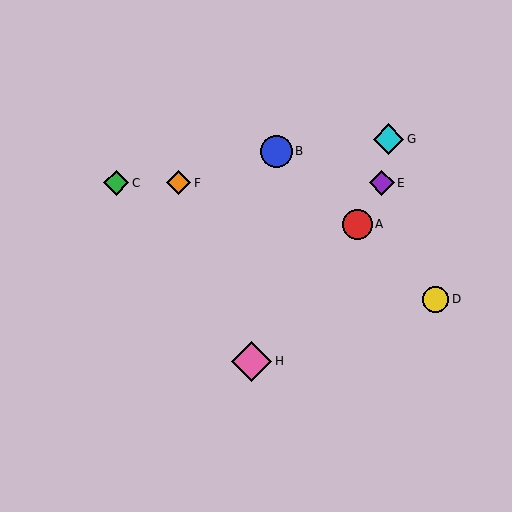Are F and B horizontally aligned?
No, F is at y≈183 and B is at y≈151.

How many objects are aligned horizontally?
3 objects (C, E, F) are aligned horizontally.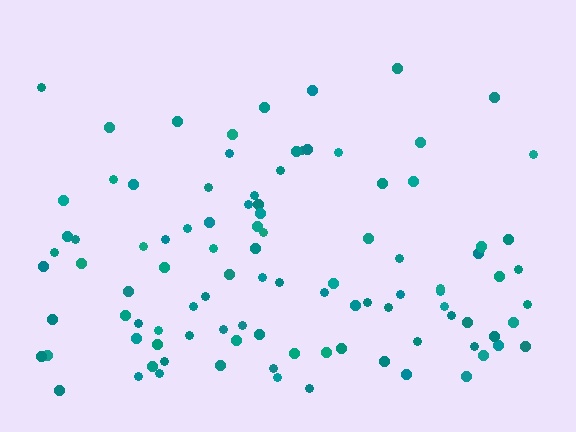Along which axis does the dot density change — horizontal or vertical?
Vertical.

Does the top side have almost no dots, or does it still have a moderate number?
Still a moderate number, just noticeably fewer than the bottom.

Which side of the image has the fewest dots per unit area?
The top.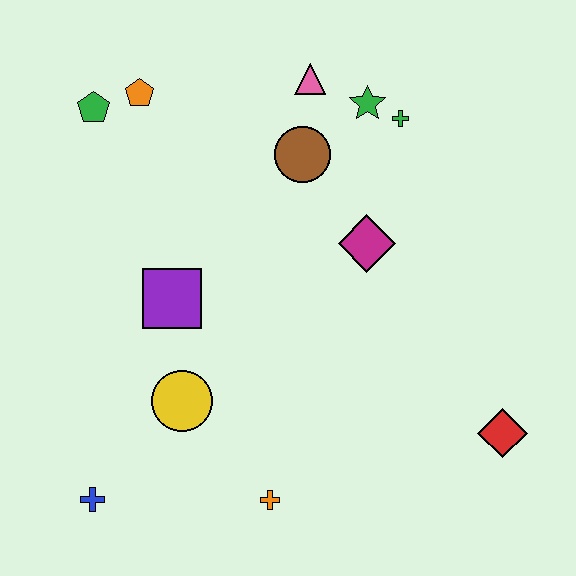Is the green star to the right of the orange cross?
Yes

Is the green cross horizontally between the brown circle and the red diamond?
Yes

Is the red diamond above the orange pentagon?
No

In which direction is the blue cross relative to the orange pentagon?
The blue cross is below the orange pentagon.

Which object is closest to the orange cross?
The yellow circle is closest to the orange cross.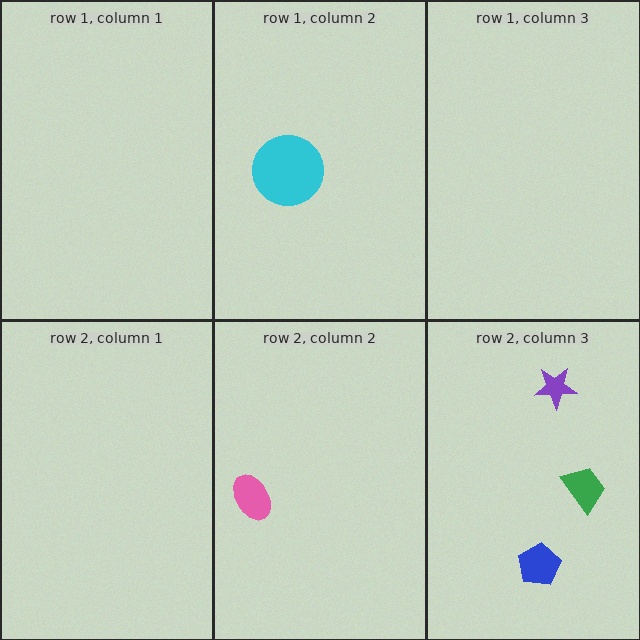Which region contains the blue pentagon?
The row 2, column 3 region.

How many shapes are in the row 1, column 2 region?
1.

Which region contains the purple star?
The row 2, column 3 region.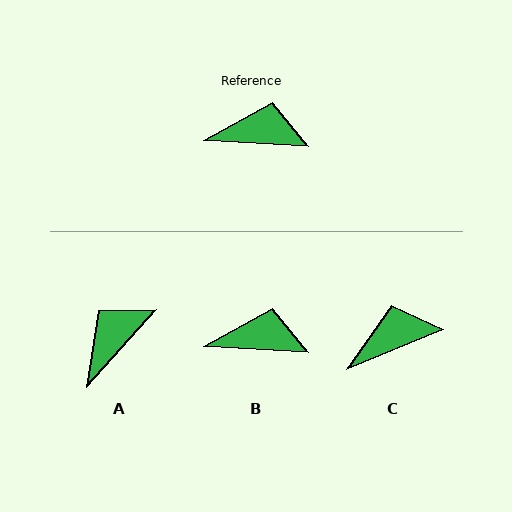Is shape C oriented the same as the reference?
No, it is off by about 26 degrees.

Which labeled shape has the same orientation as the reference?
B.